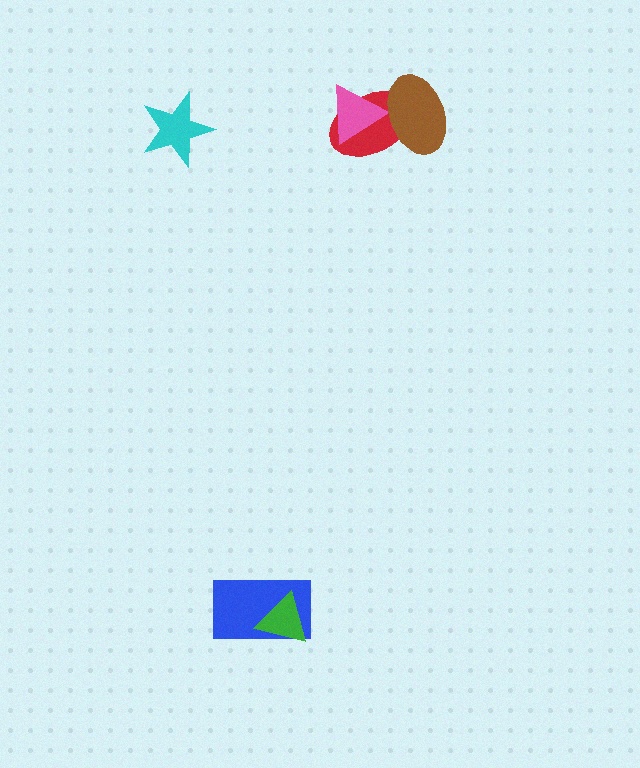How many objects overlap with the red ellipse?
2 objects overlap with the red ellipse.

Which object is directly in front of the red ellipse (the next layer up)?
The pink triangle is directly in front of the red ellipse.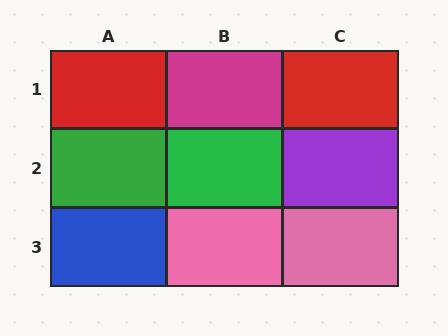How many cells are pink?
2 cells are pink.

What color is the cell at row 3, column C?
Pink.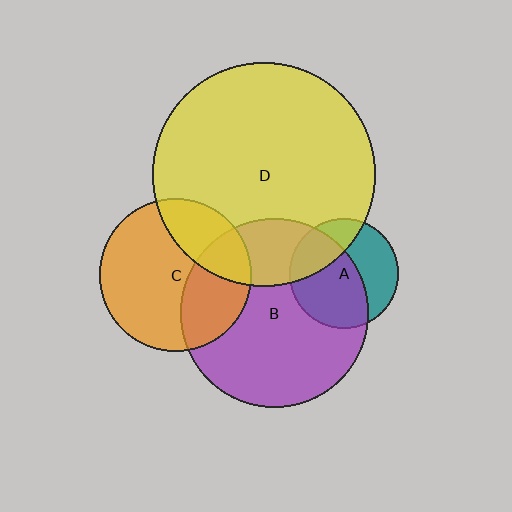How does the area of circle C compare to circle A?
Approximately 1.9 times.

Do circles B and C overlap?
Yes.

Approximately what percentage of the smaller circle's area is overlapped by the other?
Approximately 35%.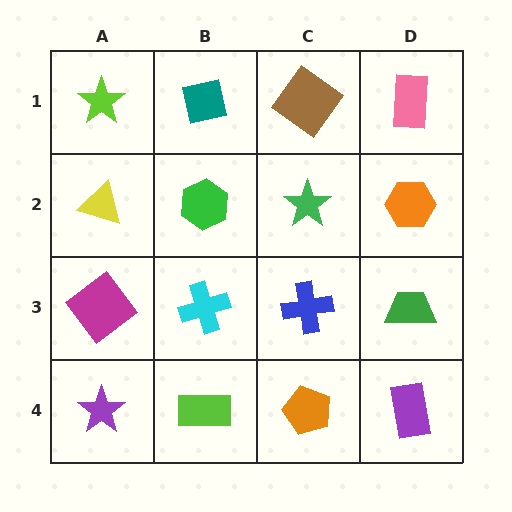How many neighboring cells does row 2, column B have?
4.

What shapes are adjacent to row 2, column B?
A teal square (row 1, column B), a cyan cross (row 3, column B), a yellow triangle (row 2, column A), a green star (row 2, column C).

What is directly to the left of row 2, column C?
A green hexagon.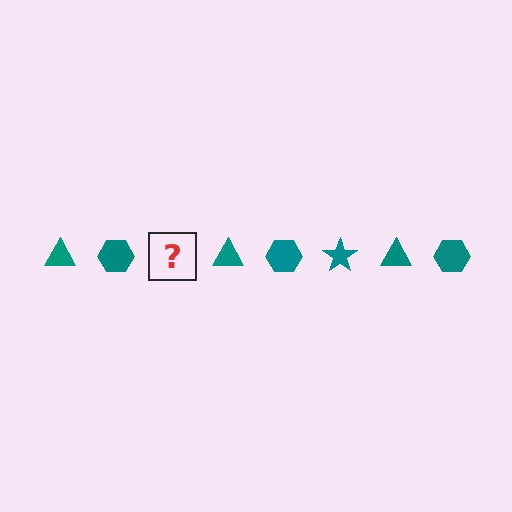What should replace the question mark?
The question mark should be replaced with a teal star.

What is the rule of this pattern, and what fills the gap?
The rule is that the pattern cycles through triangle, hexagon, star shapes in teal. The gap should be filled with a teal star.